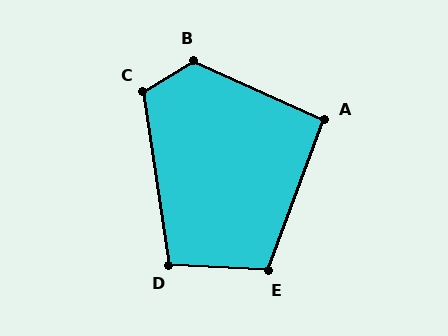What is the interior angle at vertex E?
Approximately 107 degrees (obtuse).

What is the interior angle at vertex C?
Approximately 113 degrees (obtuse).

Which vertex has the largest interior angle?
B, at approximately 124 degrees.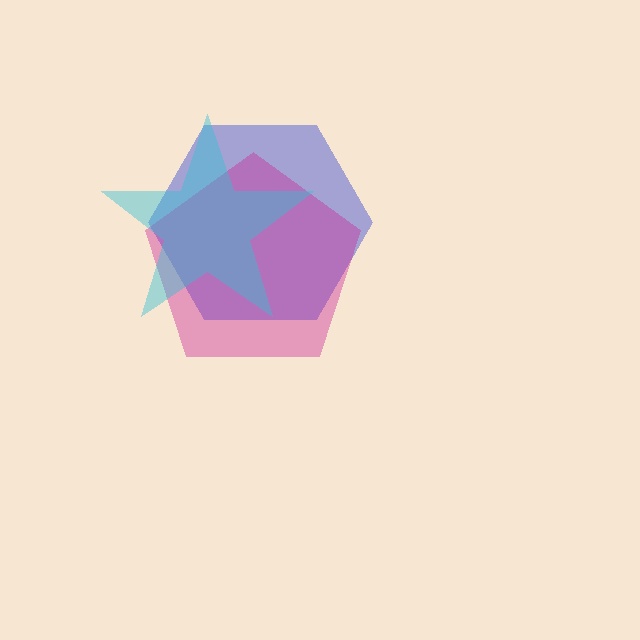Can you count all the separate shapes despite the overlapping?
Yes, there are 3 separate shapes.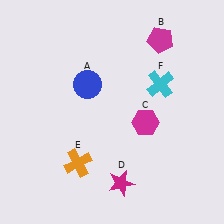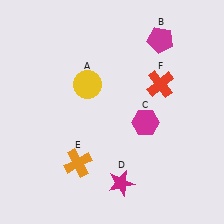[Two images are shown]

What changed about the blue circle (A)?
In Image 1, A is blue. In Image 2, it changed to yellow.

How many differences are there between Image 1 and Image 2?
There are 2 differences between the two images.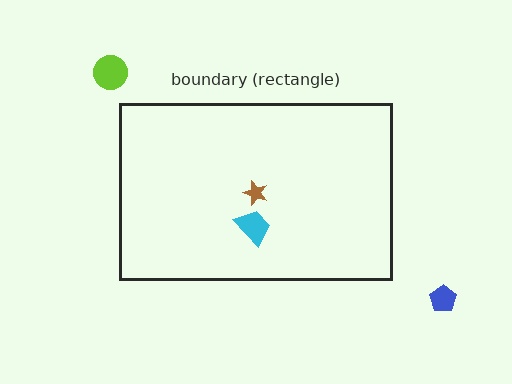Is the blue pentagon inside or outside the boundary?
Outside.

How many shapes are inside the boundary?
2 inside, 2 outside.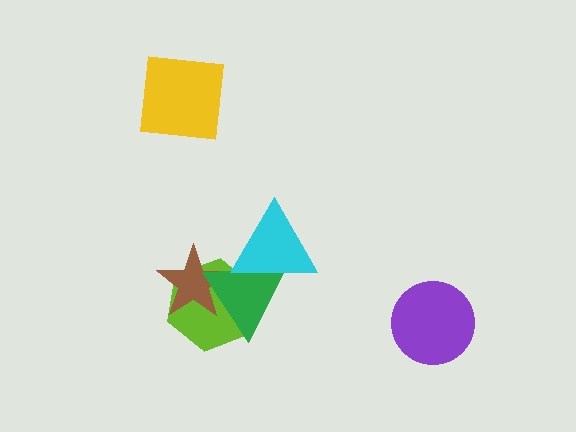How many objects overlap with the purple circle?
0 objects overlap with the purple circle.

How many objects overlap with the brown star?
2 objects overlap with the brown star.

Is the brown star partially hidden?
Yes, it is partially covered by another shape.